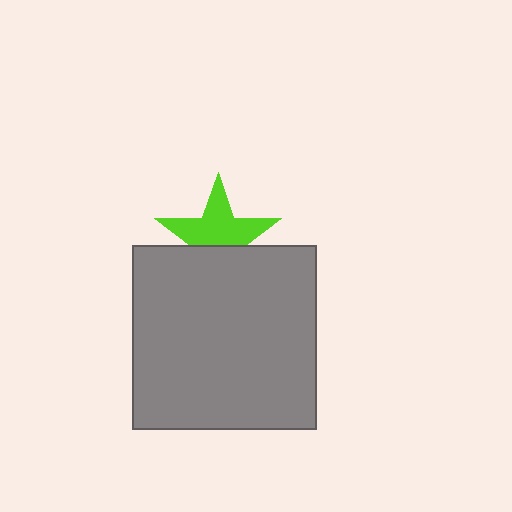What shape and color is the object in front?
The object in front is a gray rectangle.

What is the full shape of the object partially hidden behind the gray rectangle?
The partially hidden object is a lime star.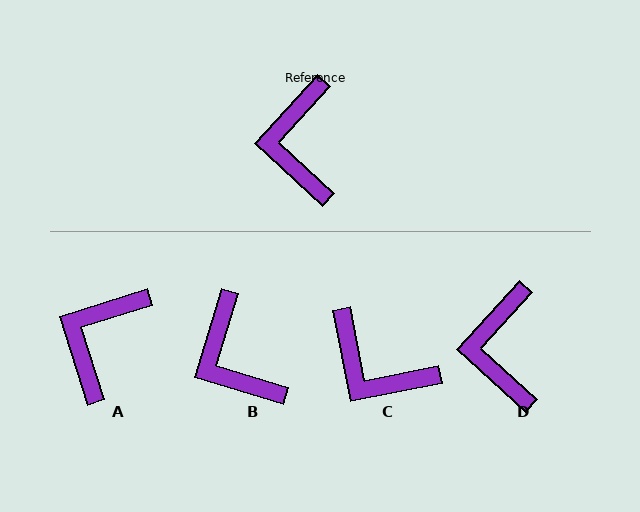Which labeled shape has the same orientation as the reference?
D.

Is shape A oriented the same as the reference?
No, it is off by about 29 degrees.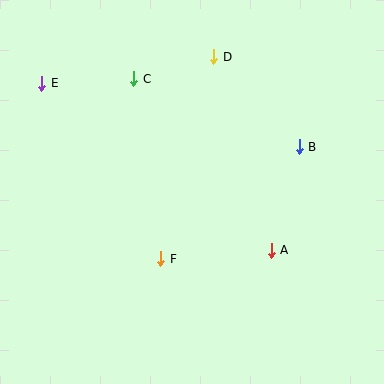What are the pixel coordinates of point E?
Point E is at (42, 83).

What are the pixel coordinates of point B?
Point B is at (299, 147).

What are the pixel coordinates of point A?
Point A is at (271, 250).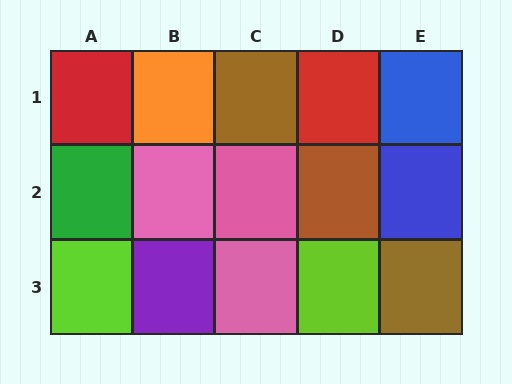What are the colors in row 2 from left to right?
Green, pink, pink, brown, blue.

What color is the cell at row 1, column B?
Orange.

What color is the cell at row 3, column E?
Brown.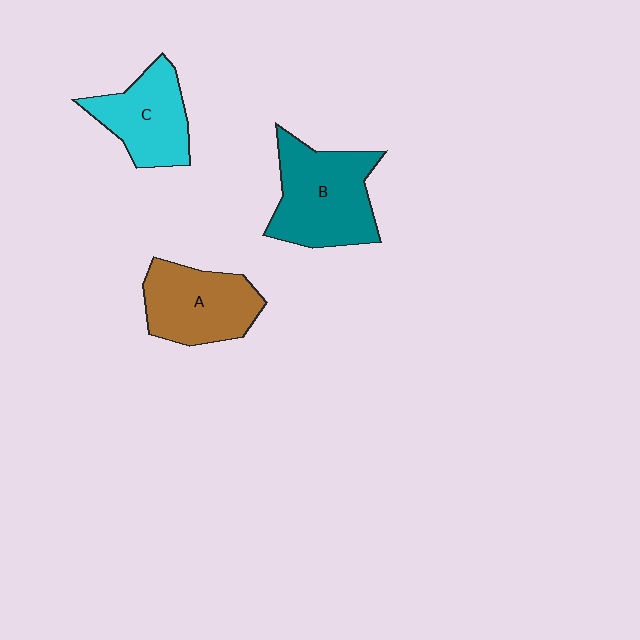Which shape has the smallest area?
Shape C (cyan).